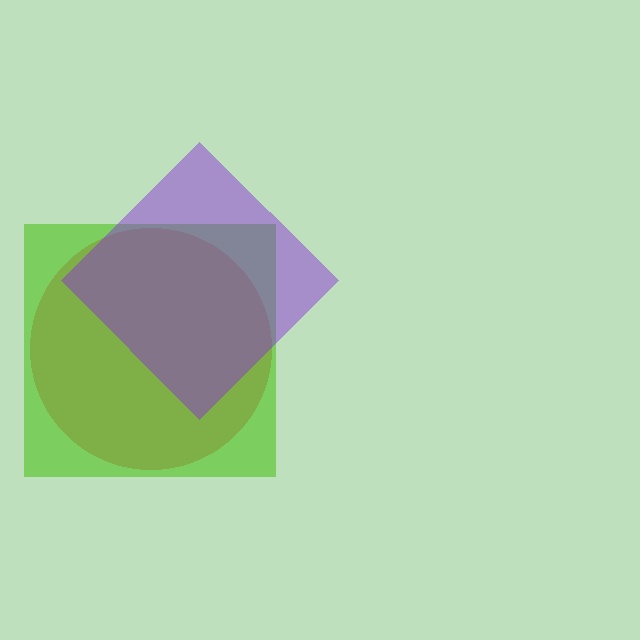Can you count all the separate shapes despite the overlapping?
Yes, there are 3 separate shapes.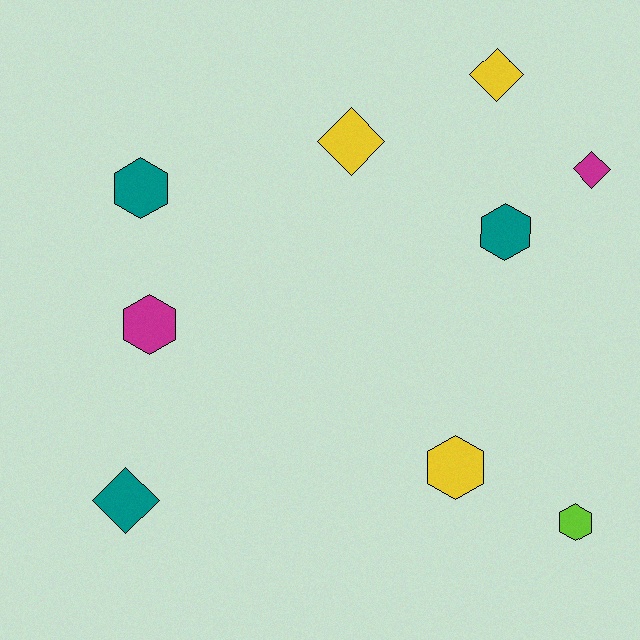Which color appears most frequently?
Teal, with 3 objects.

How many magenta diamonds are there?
There is 1 magenta diamond.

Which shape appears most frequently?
Hexagon, with 5 objects.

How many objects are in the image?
There are 9 objects.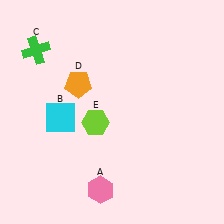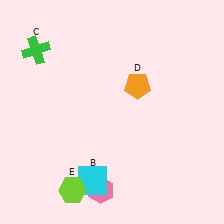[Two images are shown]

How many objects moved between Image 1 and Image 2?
3 objects moved between the two images.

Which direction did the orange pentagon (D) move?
The orange pentagon (D) moved right.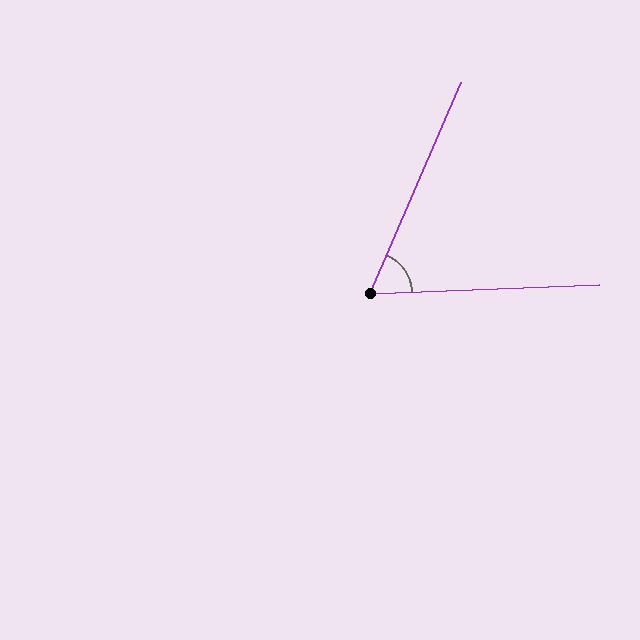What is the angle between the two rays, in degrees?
Approximately 64 degrees.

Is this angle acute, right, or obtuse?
It is acute.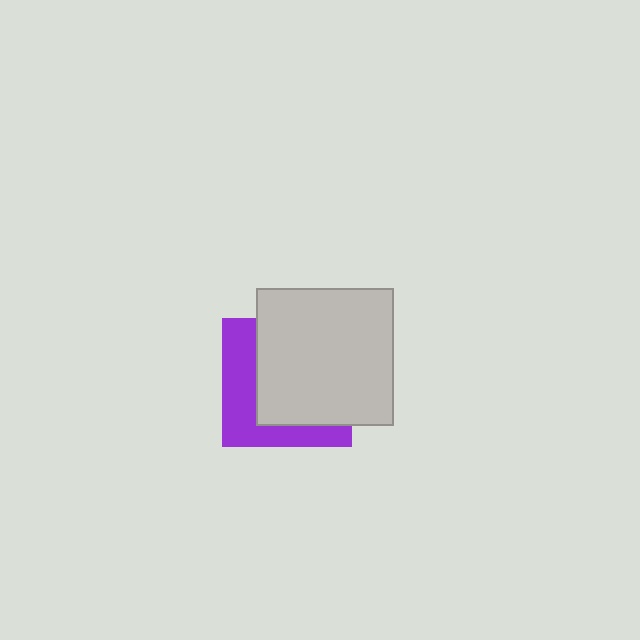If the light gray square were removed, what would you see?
You would see the complete purple square.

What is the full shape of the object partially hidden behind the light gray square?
The partially hidden object is a purple square.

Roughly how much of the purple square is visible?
A small part of it is visible (roughly 39%).